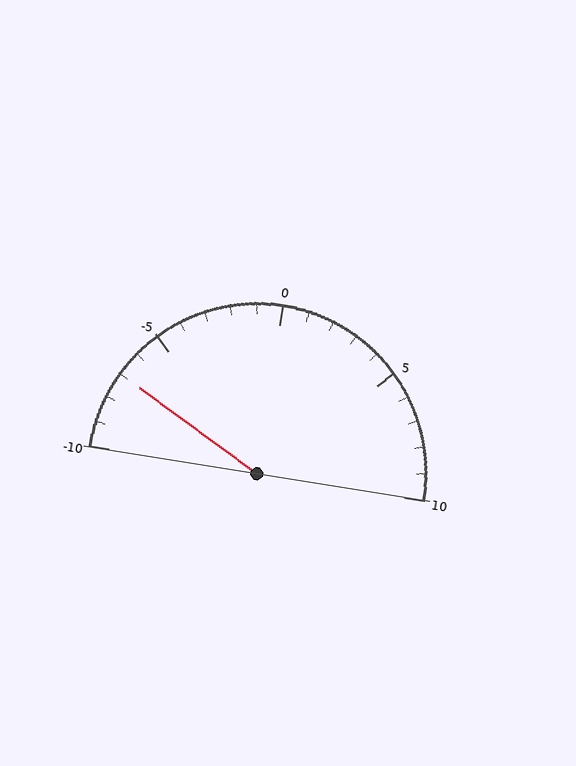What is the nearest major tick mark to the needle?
The nearest major tick mark is -5.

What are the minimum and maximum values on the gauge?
The gauge ranges from -10 to 10.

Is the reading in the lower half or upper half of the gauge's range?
The reading is in the lower half of the range (-10 to 10).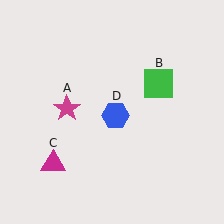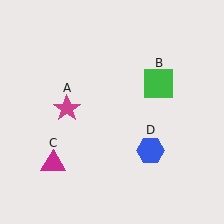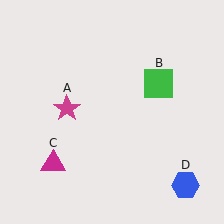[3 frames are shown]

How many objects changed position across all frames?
1 object changed position: blue hexagon (object D).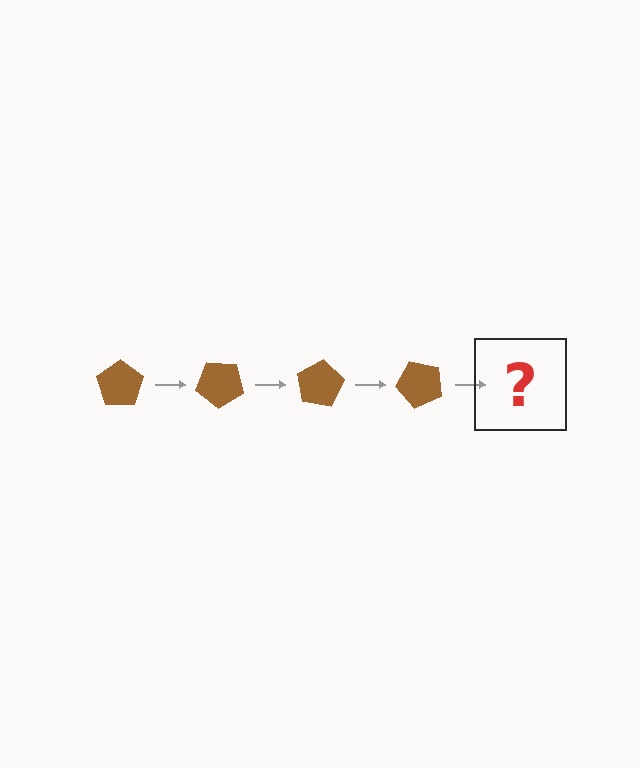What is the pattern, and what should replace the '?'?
The pattern is that the pentagon rotates 40 degrees each step. The '?' should be a brown pentagon rotated 160 degrees.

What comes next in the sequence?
The next element should be a brown pentagon rotated 160 degrees.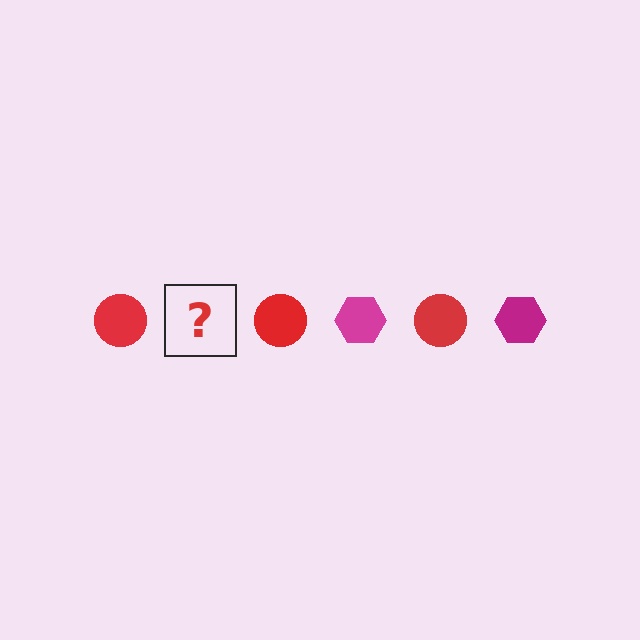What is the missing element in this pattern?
The missing element is a magenta hexagon.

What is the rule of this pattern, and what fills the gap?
The rule is that the pattern alternates between red circle and magenta hexagon. The gap should be filled with a magenta hexagon.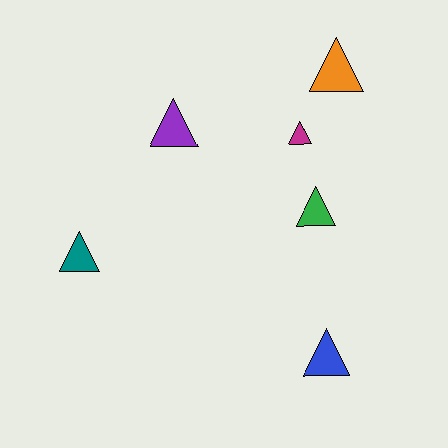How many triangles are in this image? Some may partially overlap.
There are 6 triangles.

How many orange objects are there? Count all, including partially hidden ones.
There is 1 orange object.